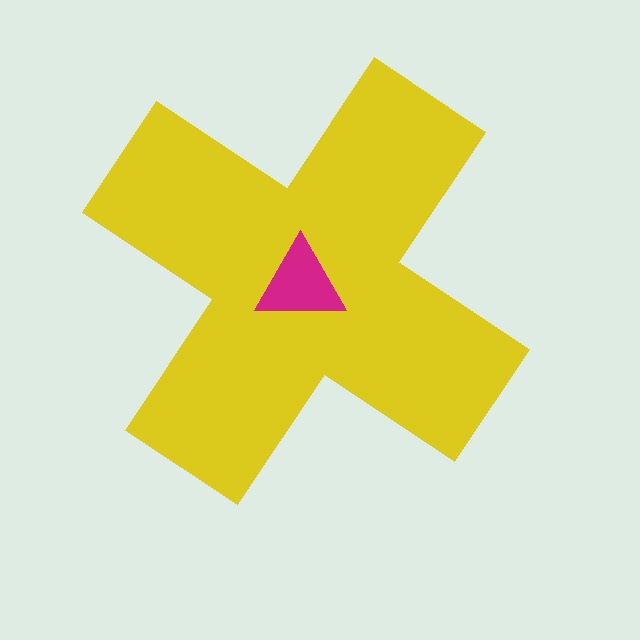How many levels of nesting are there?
2.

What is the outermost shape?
The yellow cross.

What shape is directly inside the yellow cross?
The magenta triangle.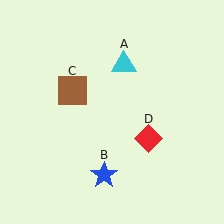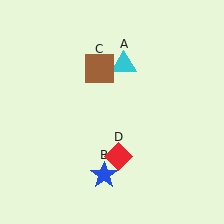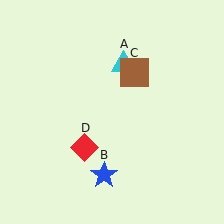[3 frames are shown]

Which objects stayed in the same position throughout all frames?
Cyan triangle (object A) and blue star (object B) remained stationary.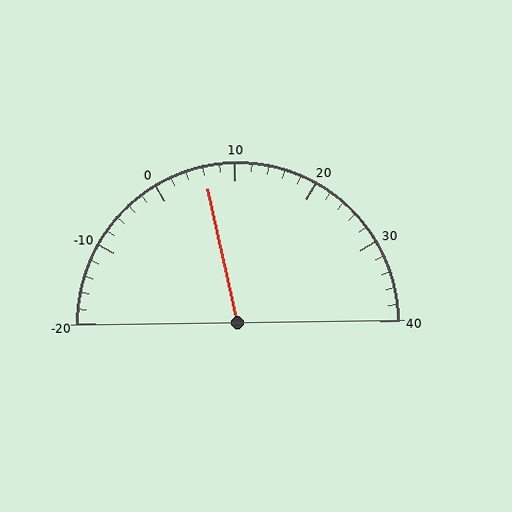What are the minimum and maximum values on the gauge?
The gauge ranges from -20 to 40.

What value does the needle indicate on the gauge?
The needle indicates approximately 6.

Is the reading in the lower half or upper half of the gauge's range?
The reading is in the lower half of the range (-20 to 40).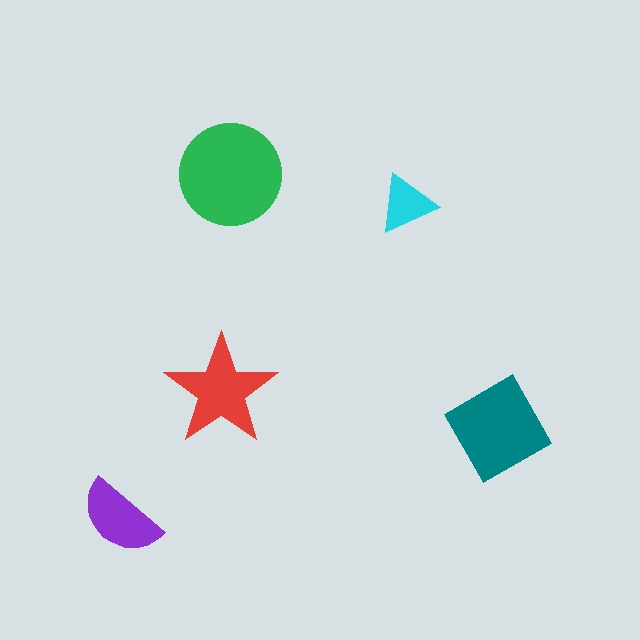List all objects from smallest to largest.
The cyan triangle, the purple semicircle, the red star, the teal diamond, the green circle.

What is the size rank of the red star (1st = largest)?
3rd.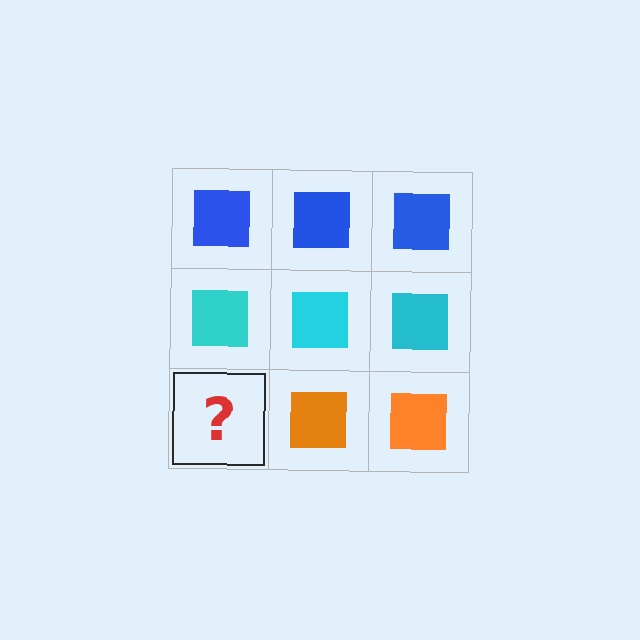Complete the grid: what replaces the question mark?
The question mark should be replaced with an orange square.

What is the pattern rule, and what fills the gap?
The rule is that each row has a consistent color. The gap should be filled with an orange square.